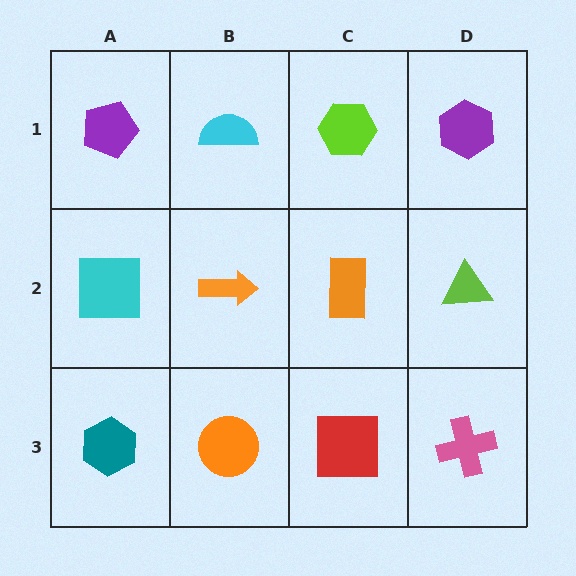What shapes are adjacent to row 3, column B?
An orange arrow (row 2, column B), a teal hexagon (row 3, column A), a red square (row 3, column C).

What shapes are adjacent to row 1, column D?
A lime triangle (row 2, column D), a lime hexagon (row 1, column C).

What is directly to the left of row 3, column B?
A teal hexagon.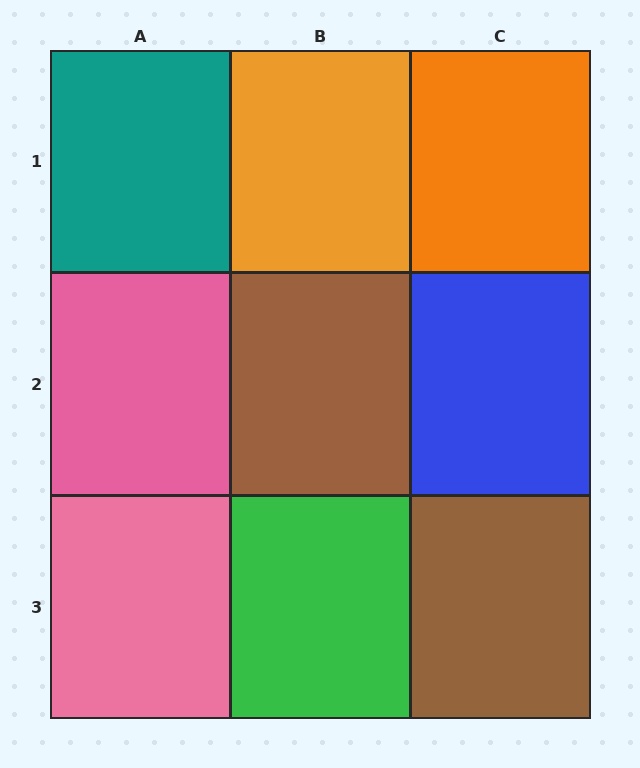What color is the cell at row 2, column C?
Blue.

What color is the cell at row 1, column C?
Orange.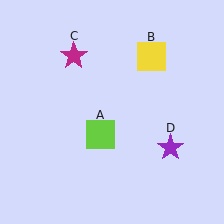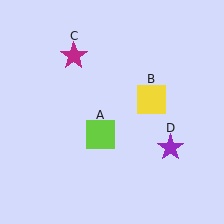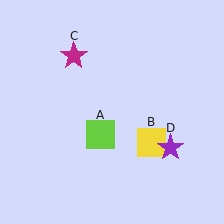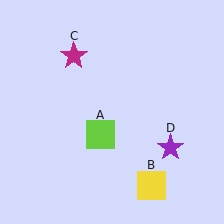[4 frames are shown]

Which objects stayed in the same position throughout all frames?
Lime square (object A) and magenta star (object C) and purple star (object D) remained stationary.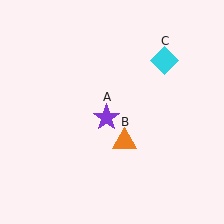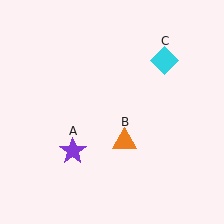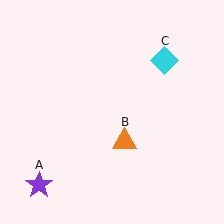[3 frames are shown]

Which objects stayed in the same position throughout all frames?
Orange triangle (object B) and cyan diamond (object C) remained stationary.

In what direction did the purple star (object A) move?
The purple star (object A) moved down and to the left.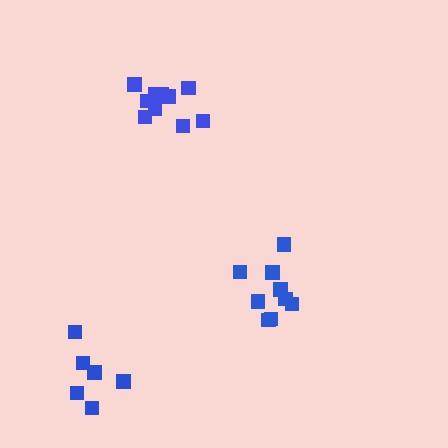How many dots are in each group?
Group 1: 9 dots, Group 2: 6 dots, Group 3: 10 dots (25 total).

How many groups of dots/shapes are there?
There are 3 groups.